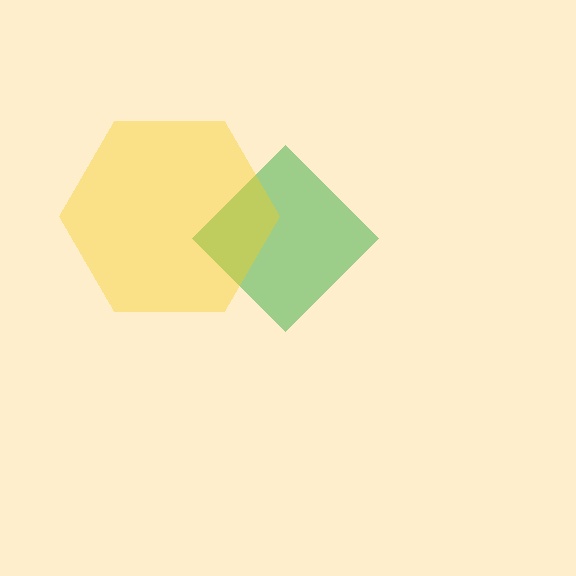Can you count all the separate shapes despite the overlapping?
Yes, there are 2 separate shapes.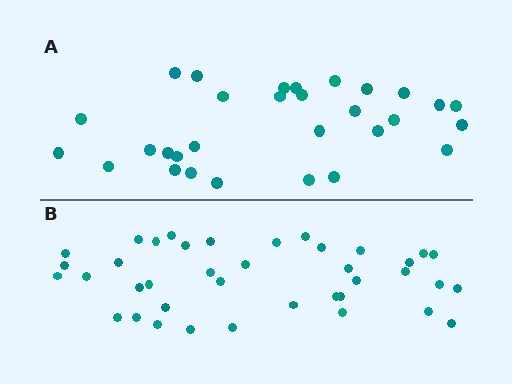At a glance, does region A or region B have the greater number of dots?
Region B (the bottom region) has more dots.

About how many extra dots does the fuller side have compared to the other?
Region B has roughly 8 or so more dots than region A.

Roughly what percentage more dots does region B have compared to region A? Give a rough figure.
About 30% more.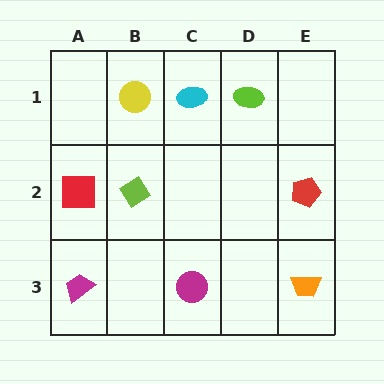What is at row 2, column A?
A red square.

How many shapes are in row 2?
3 shapes.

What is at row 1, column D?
A lime ellipse.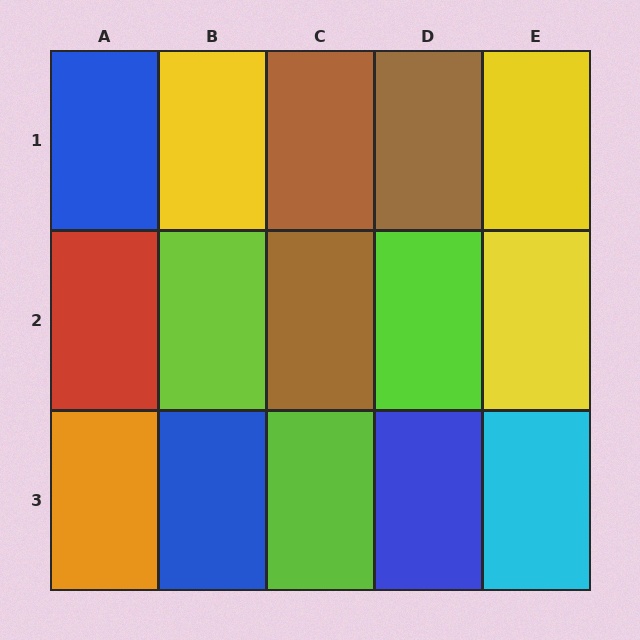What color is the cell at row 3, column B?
Blue.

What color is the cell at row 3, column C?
Lime.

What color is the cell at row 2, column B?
Lime.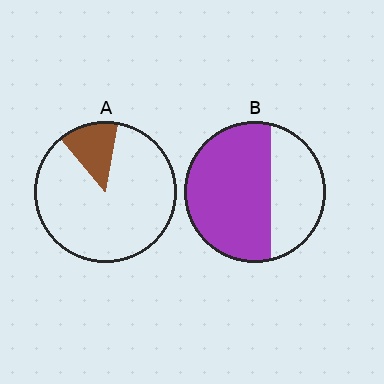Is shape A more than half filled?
No.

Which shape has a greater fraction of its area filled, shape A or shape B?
Shape B.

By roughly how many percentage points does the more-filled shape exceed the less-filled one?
By roughly 50 percentage points (B over A).